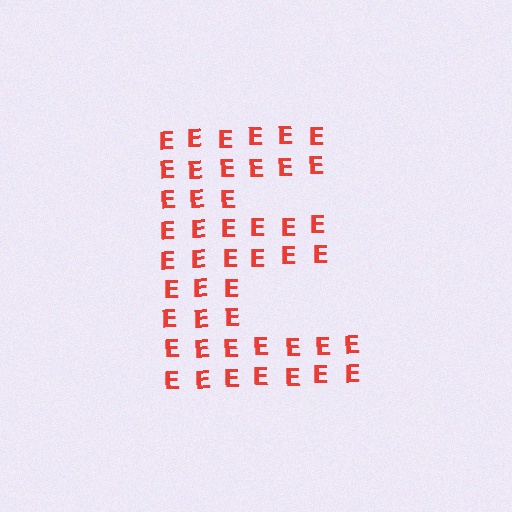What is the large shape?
The large shape is the letter E.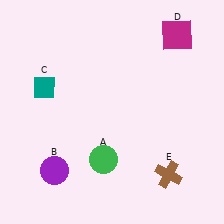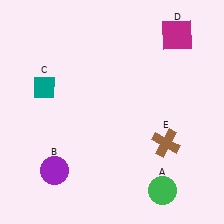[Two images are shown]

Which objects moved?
The objects that moved are: the green circle (A), the brown cross (E).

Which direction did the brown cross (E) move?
The brown cross (E) moved up.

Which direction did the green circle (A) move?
The green circle (A) moved right.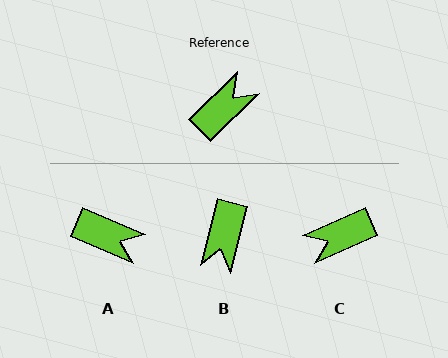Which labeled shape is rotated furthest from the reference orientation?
C, about 160 degrees away.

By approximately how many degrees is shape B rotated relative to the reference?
Approximately 149 degrees clockwise.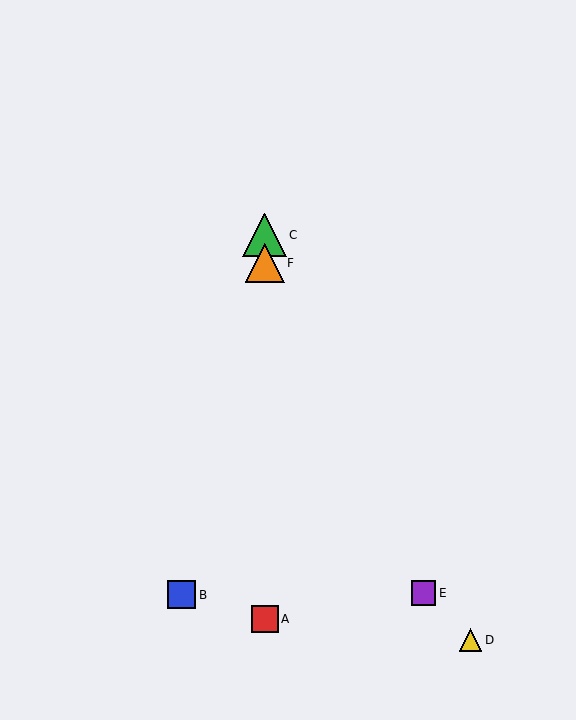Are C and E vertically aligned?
No, C is at x≈265 and E is at x≈424.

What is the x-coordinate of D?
Object D is at x≈471.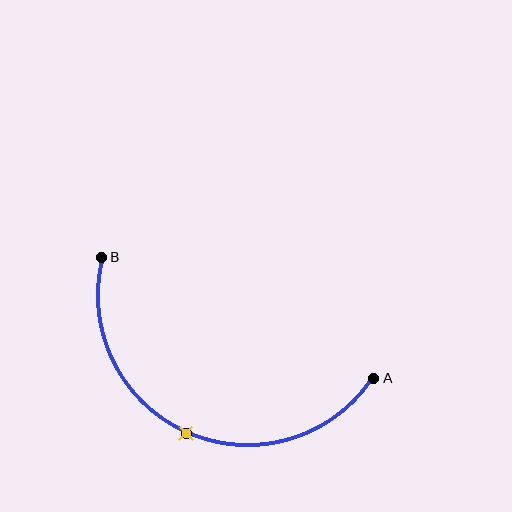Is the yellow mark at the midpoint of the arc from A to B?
Yes. The yellow mark lies on the arc at equal arc-length from both A and B — it is the arc midpoint.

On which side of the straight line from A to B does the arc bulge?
The arc bulges below the straight line connecting A and B.